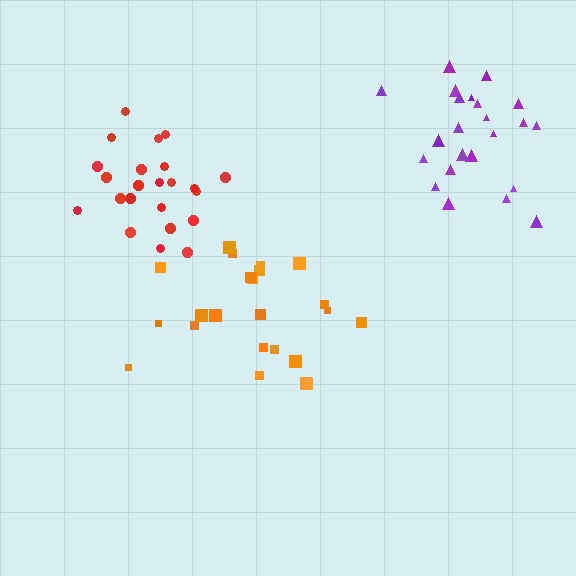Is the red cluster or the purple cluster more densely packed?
Red.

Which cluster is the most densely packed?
Red.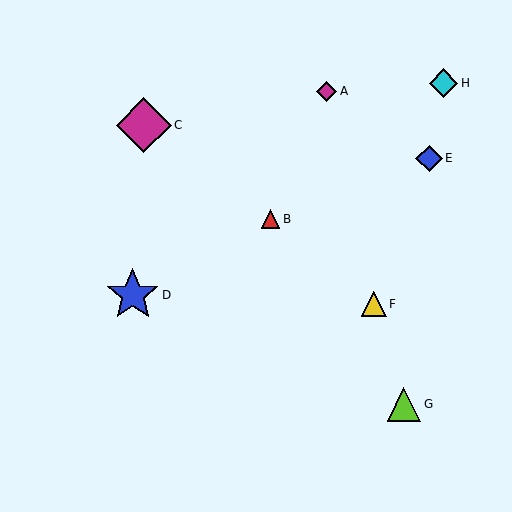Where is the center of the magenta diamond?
The center of the magenta diamond is at (327, 91).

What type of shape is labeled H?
Shape H is a cyan diamond.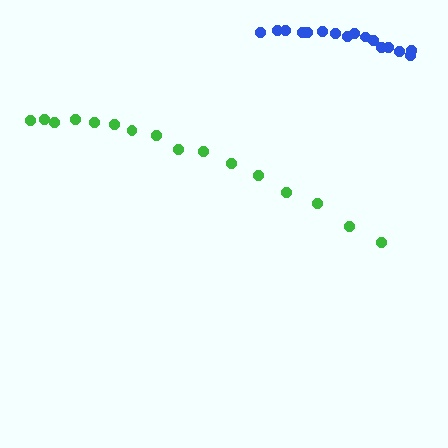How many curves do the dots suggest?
There are 2 distinct paths.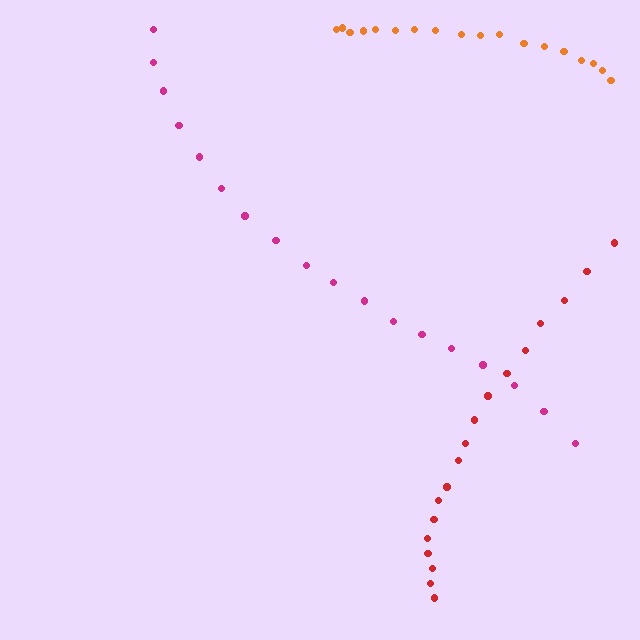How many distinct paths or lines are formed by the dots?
There are 3 distinct paths.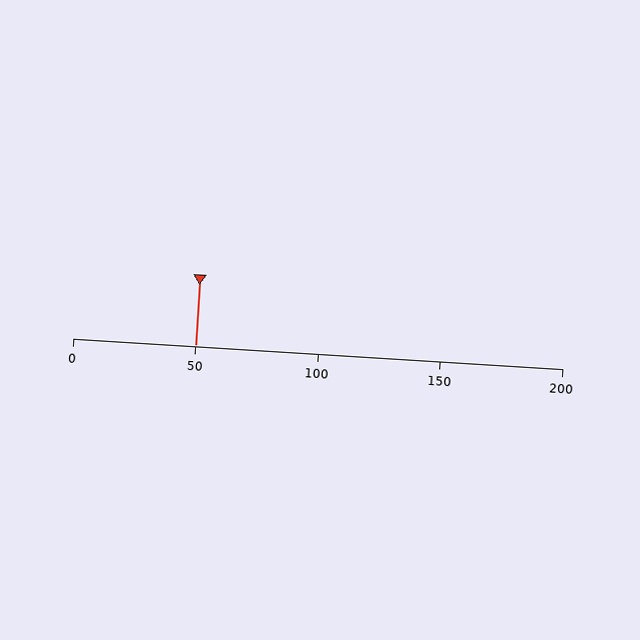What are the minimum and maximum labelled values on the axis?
The axis runs from 0 to 200.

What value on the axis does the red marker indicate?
The marker indicates approximately 50.